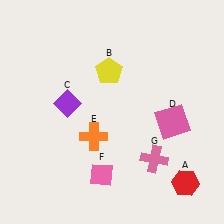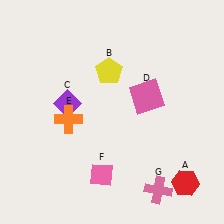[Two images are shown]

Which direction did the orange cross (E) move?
The orange cross (E) moved left.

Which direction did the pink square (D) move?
The pink square (D) moved left.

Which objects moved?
The objects that moved are: the pink square (D), the orange cross (E), the pink cross (G).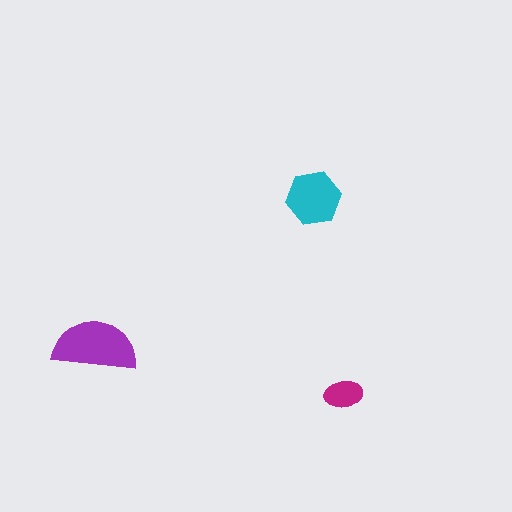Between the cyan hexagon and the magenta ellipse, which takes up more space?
The cyan hexagon.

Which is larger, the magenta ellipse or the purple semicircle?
The purple semicircle.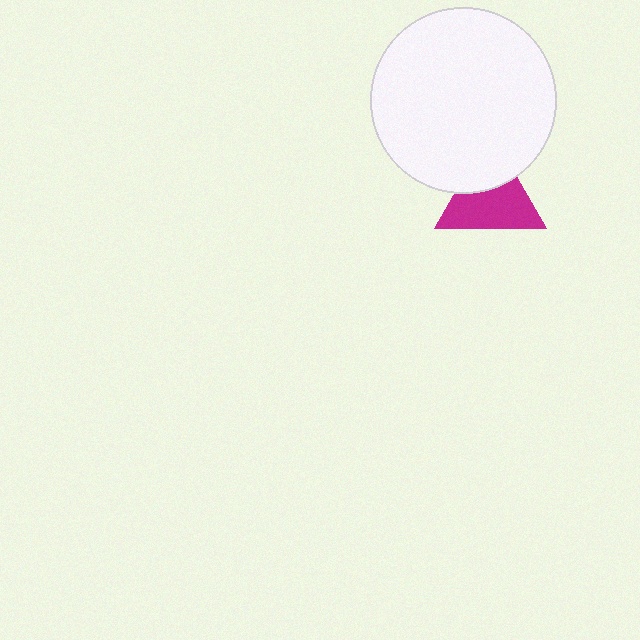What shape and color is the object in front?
The object in front is a white circle.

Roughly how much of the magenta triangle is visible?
Most of it is visible (roughly 66%).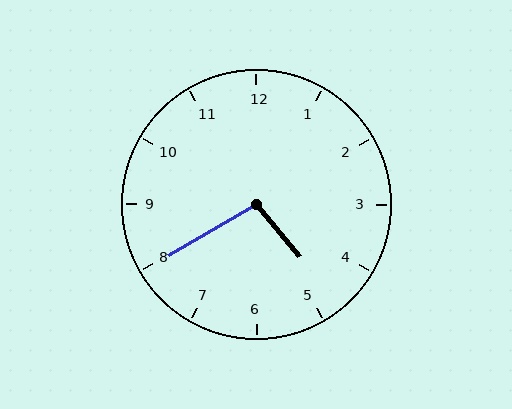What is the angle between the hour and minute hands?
Approximately 100 degrees.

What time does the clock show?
4:40.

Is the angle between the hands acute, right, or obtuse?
It is obtuse.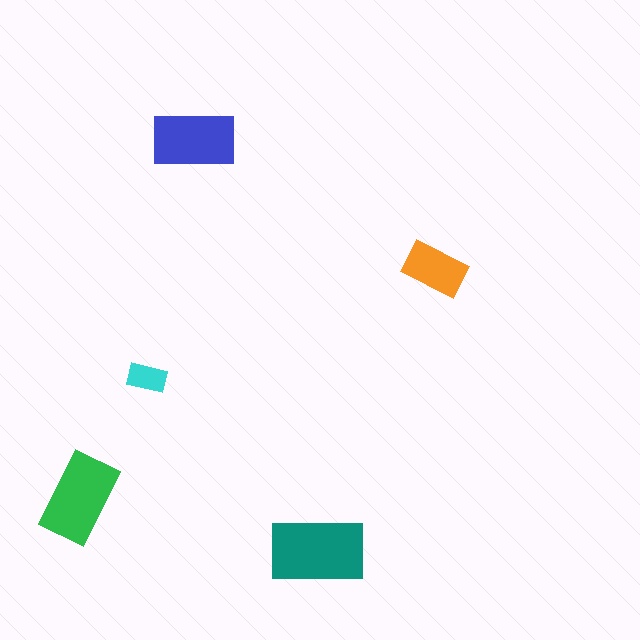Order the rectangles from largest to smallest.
the teal one, the green one, the blue one, the orange one, the cyan one.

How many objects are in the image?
There are 5 objects in the image.